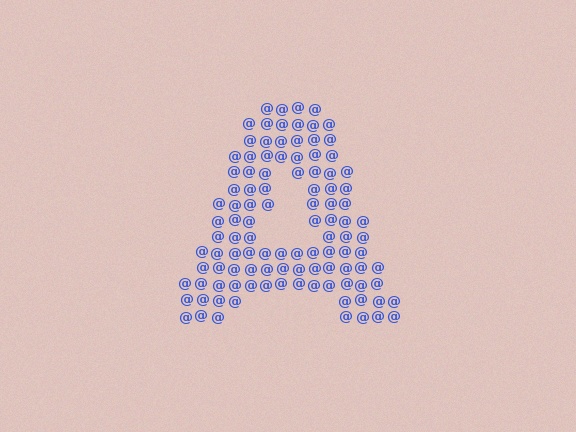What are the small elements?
The small elements are at signs.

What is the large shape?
The large shape is the letter A.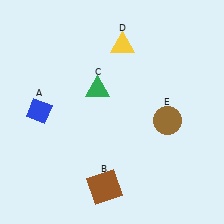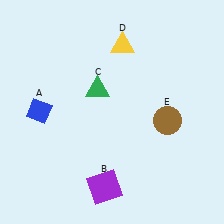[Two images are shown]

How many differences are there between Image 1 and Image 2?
There is 1 difference between the two images.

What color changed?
The square (B) changed from brown in Image 1 to purple in Image 2.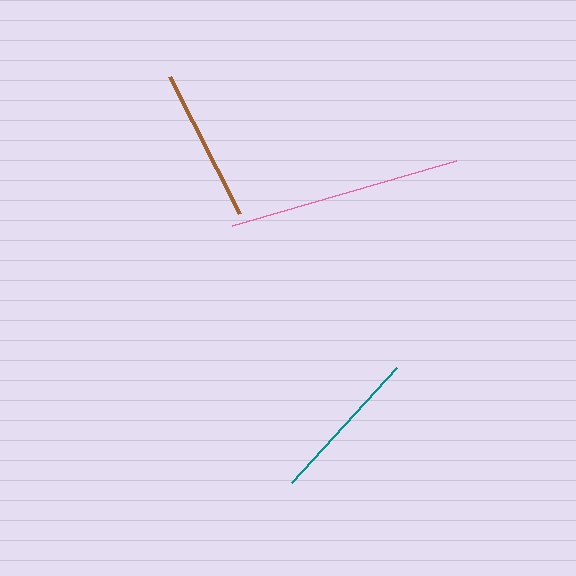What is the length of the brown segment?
The brown segment is approximately 154 pixels long.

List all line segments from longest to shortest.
From longest to shortest: pink, teal, brown.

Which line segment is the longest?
The pink line is the longest at approximately 233 pixels.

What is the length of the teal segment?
The teal segment is approximately 155 pixels long.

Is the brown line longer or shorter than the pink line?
The pink line is longer than the brown line.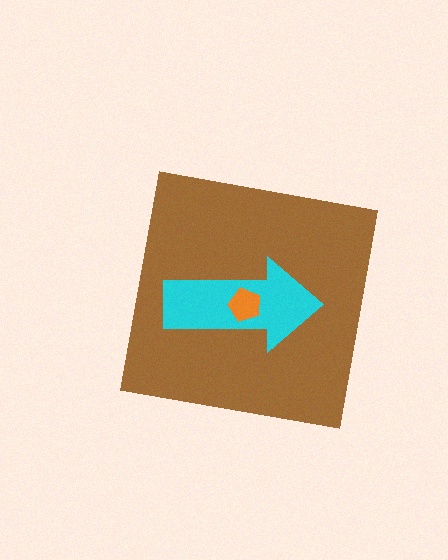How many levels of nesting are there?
3.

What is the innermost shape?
The orange pentagon.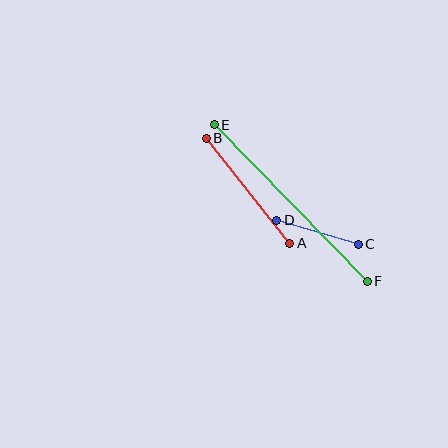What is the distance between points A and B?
The distance is approximately 134 pixels.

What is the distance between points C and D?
The distance is approximately 85 pixels.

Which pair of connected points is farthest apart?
Points E and F are farthest apart.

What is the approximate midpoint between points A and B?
The midpoint is at approximately (248, 191) pixels.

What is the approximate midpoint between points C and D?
The midpoint is at approximately (317, 232) pixels.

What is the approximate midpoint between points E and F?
The midpoint is at approximately (291, 203) pixels.